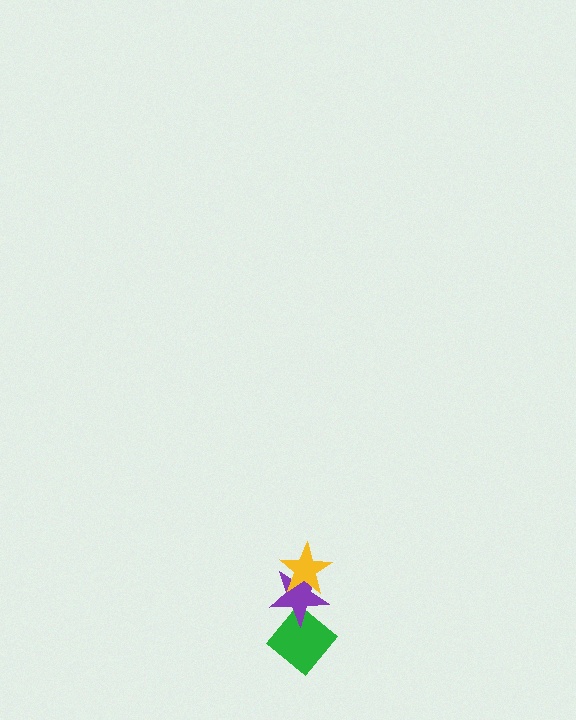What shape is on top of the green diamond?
The purple star is on top of the green diamond.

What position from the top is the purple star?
The purple star is 2nd from the top.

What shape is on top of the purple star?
The yellow star is on top of the purple star.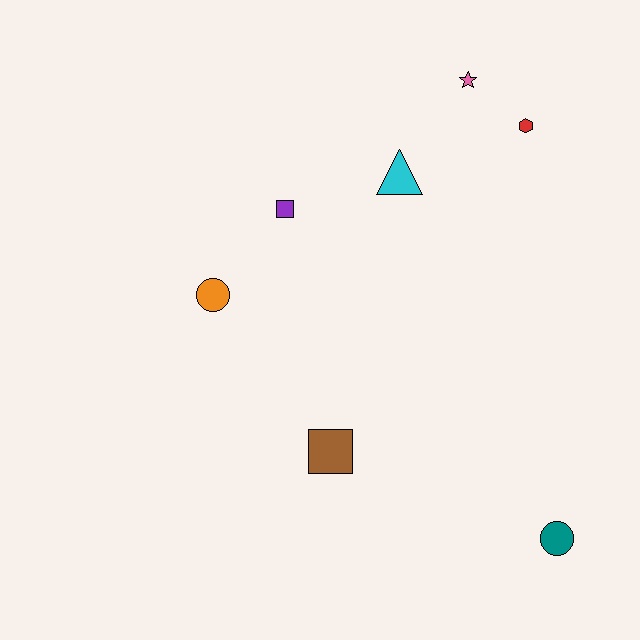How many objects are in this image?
There are 7 objects.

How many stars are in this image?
There is 1 star.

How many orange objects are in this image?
There is 1 orange object.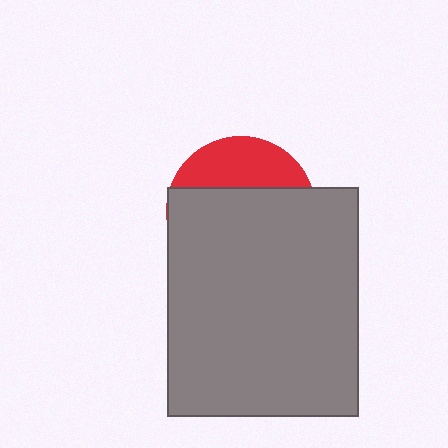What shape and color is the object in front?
The object in front is a gray rectangle.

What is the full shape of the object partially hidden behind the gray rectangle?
The partially hidden object is a red circle.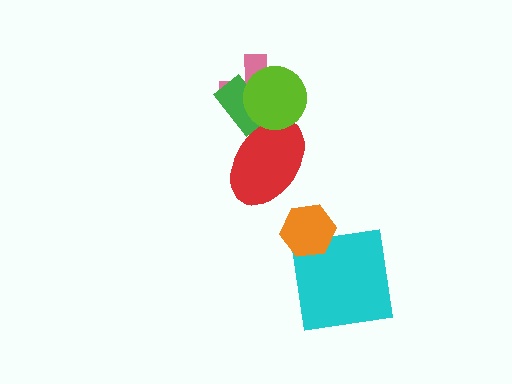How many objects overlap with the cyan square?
1 object overlaps with the cyan square.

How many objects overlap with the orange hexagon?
1 object overlaps with the orange hexagon.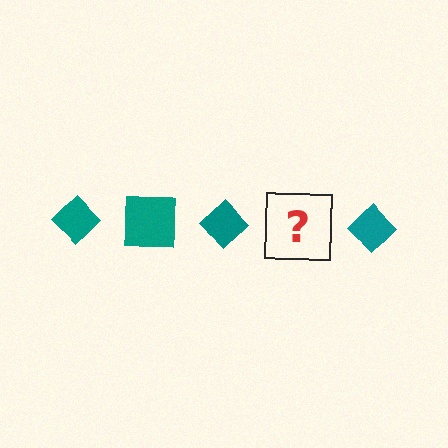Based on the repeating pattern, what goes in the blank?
The blank should be a teal square.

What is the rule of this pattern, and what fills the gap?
The rule is that the pattern cycles through diamond, square shapes in teal. The gap should be filled with a teal square.